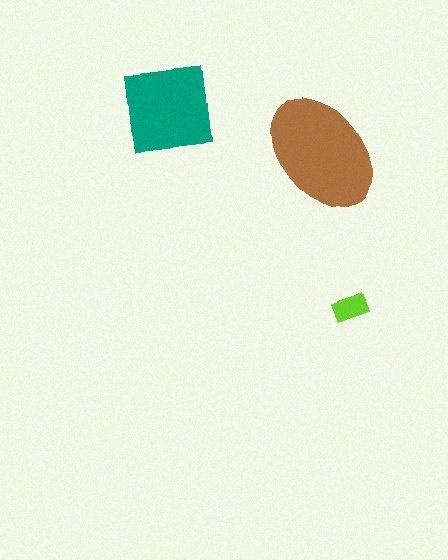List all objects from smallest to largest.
The lime rectangle, the teal square, the brown ellipse.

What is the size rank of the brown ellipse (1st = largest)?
1st.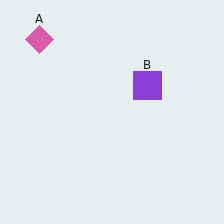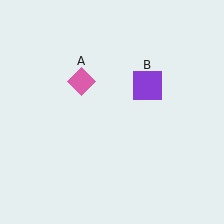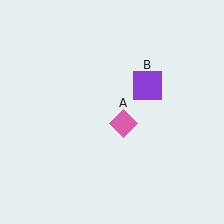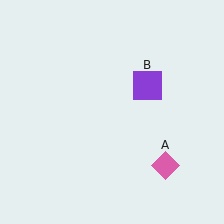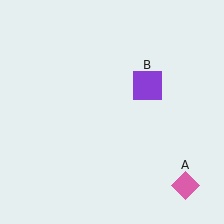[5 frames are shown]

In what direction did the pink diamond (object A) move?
The pink diamond (object A) moved down and to the right.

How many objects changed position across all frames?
1 object changed position: pink diamond (object A).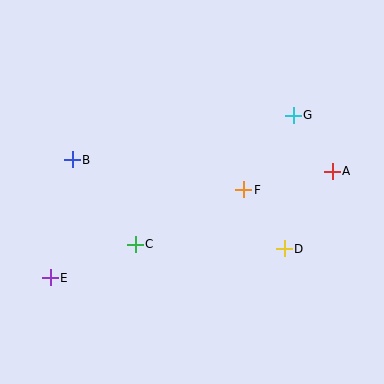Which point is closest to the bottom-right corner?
Point D is closest to the bottom-right corner.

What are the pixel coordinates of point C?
Point C is at (135, 244).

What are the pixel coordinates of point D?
Point D is at (284, 249).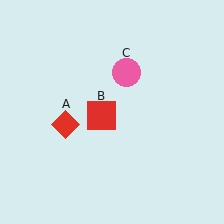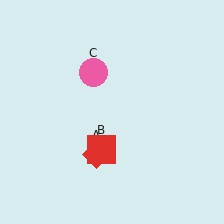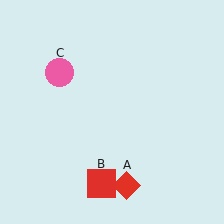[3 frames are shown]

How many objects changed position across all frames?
3 objects changed position: red diamond (object A), red square (object B), pink circle (object C).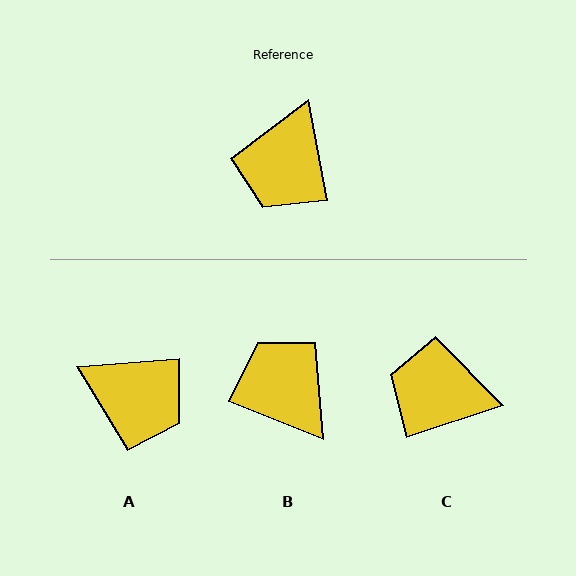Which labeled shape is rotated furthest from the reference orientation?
B, about 123 degrees away.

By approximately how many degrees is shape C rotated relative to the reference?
Approximately 82 degrees clockwise.